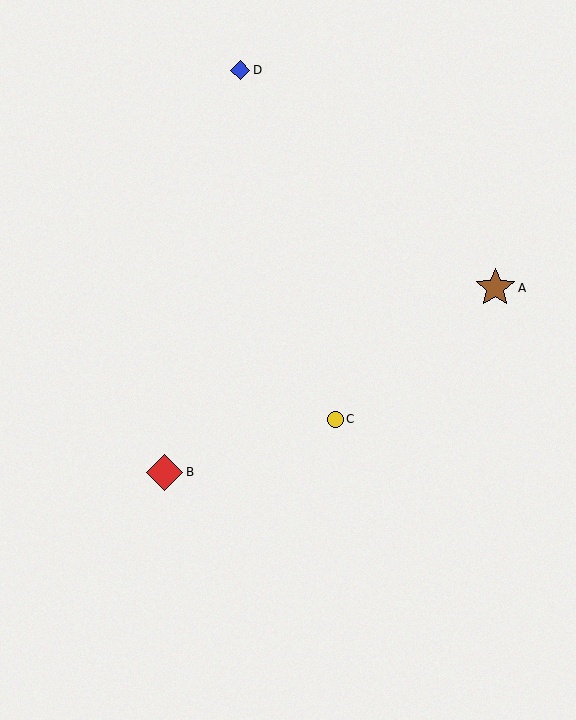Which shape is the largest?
The brown star (labeled A) is the largest.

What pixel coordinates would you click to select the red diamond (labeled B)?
Click at (165, 472) to select the red diamond B.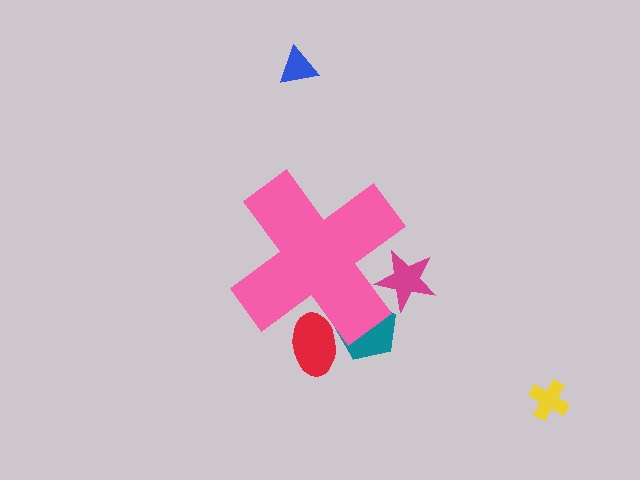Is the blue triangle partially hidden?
No, the blue triangle is fully visible.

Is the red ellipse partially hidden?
Yes, the red ellipse is partially hidden behind the pink cross.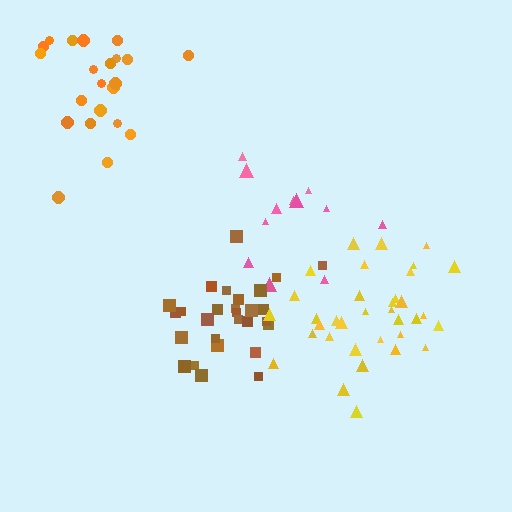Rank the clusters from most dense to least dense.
brown, yellow, orange, pink.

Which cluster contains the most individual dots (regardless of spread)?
Yellow (35).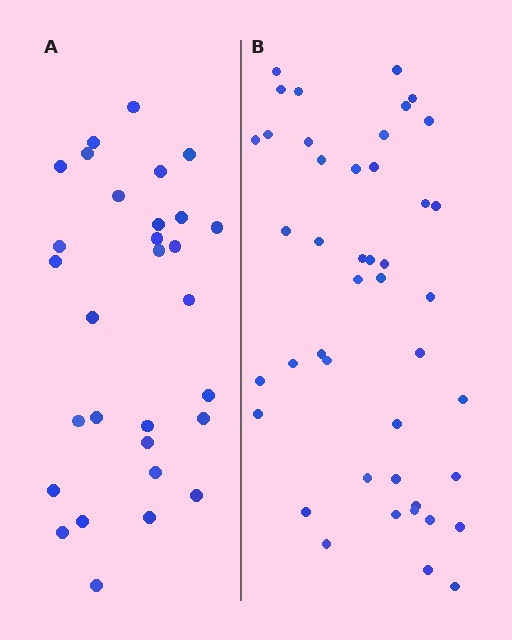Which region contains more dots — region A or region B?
Region B (the right region) has more dots.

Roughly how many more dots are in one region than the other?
Region B has approximately 15 more dots than region A.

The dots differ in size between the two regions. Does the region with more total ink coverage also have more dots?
No. Region A has more total ink coverage because its dots are larger, but region B actually contains more individual dots. Total area can be misleading — the number of items is what matters here.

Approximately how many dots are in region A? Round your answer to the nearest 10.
About 30 dots.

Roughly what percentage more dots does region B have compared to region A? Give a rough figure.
About 45% more.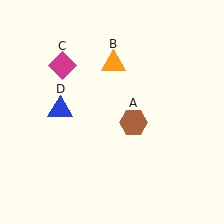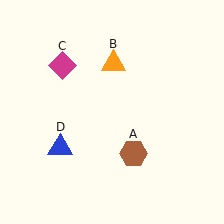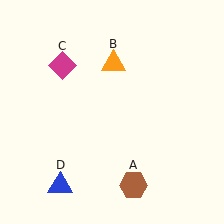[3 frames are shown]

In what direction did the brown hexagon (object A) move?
The brown hexagon (object A) moved down.